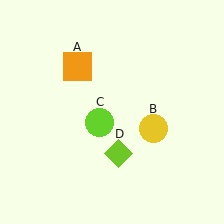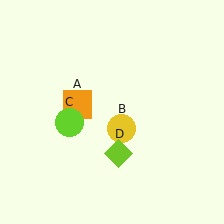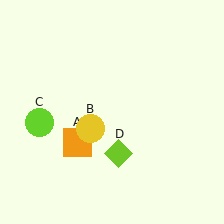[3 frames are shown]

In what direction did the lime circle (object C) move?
The lime circle (object C) moved left.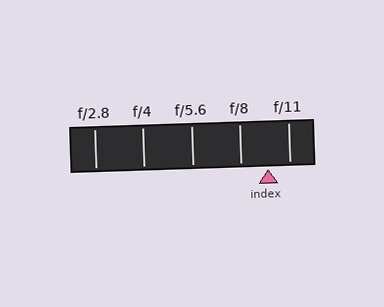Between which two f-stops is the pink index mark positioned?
The index mark is between f/8 and f/11.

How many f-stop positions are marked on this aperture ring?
There are 5 f-stop positions marked.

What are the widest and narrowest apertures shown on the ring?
The widest aperture shown is f/2.8 and the narrowest is f/11.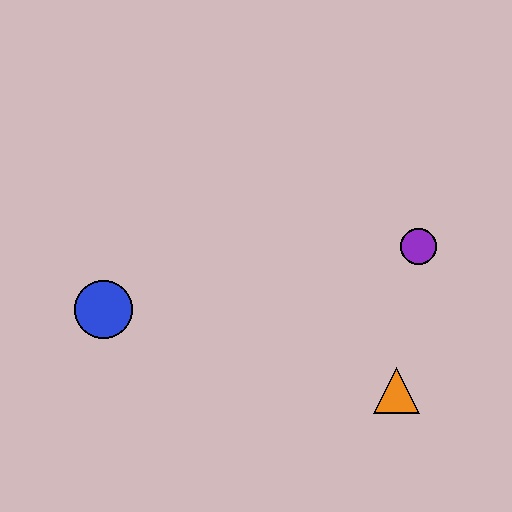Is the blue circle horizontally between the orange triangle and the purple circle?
No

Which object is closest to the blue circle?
The orange triangle is closest to the blue circle.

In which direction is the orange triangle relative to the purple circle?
The orange triangle is below the purple circle.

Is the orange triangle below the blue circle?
Yes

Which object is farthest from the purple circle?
The blue circle is farthest from the purple circle.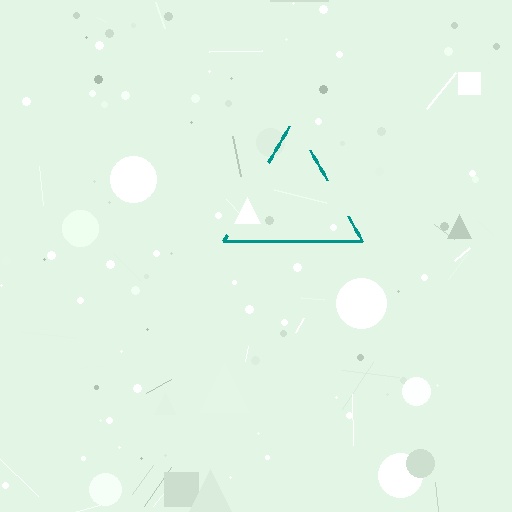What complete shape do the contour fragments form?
The contour fragments form a triangle.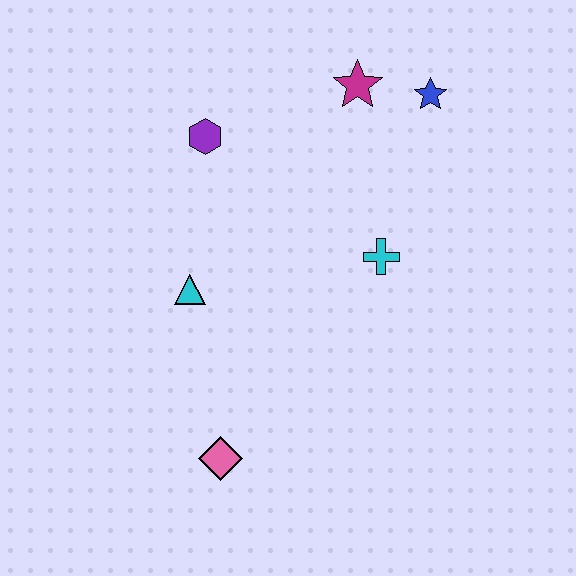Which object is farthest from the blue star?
The pink diamond is farthest from the blue star.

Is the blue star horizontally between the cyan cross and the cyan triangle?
No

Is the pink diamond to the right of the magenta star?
No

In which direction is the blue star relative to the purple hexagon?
The blue star is to the right of the purple hexagon.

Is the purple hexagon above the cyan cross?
Yes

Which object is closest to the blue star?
The magenta star is closest to the blue star.